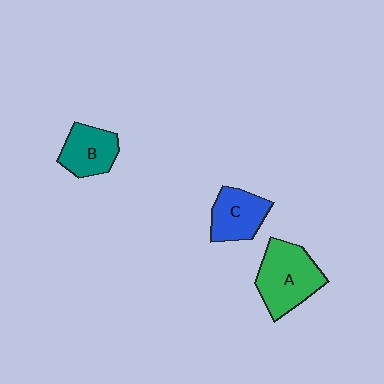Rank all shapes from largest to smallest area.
From largest to smallest: A (green), C (blue), B (teal).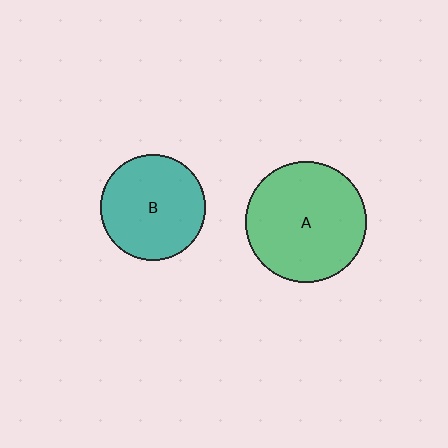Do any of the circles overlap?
No, none of the circles overlap.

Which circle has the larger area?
Circle A (green).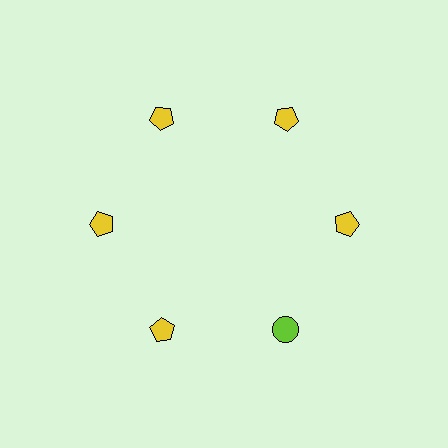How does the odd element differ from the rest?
It differs in both color (lime instead of yellow) and shape (circle instead of pentagon).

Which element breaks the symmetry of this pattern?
The lime circle at roughly the 5 o'clock position breaks the symmetry. All other shapes are yellow pentagons.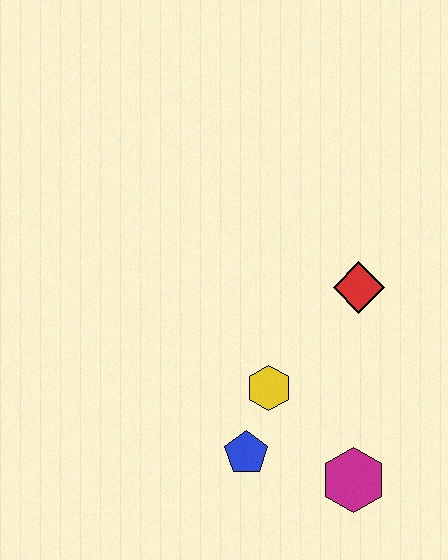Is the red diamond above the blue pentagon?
Yes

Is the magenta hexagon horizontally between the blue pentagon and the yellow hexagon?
No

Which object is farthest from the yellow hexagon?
The red diamond is farthest from the yellow hexagon.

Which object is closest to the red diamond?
The yellow hexagon is closest to the red diamond.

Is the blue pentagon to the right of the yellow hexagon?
No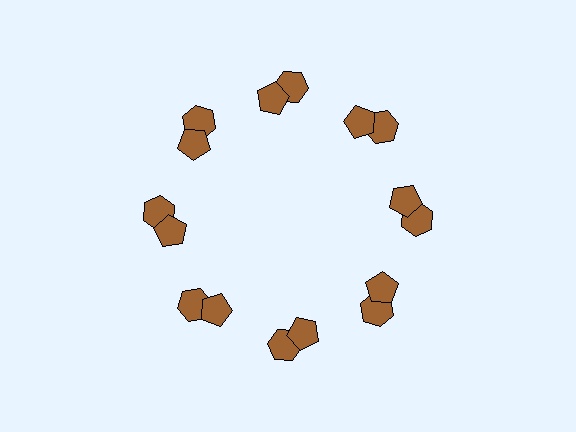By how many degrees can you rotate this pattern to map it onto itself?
The pattern maps onto itself every 45 degrees of rotation.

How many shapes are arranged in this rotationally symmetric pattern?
There are 16 shapes, arranged in 8 groups of 2.